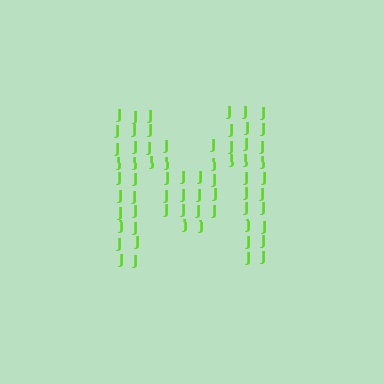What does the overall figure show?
The overall figure shows the letter M.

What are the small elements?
The small elements are letter J's.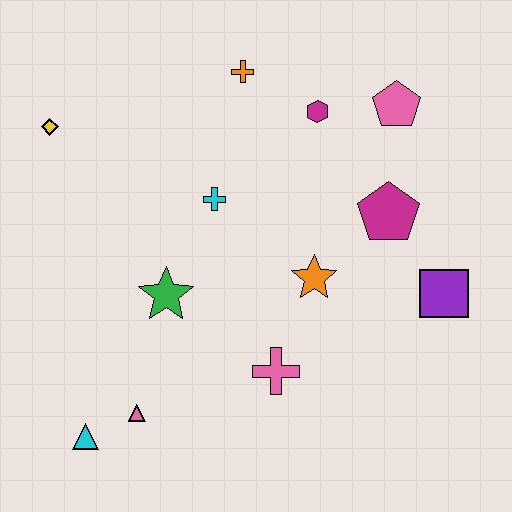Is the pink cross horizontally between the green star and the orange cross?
No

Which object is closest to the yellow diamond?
The cyan cross is closest to the yellow diamond.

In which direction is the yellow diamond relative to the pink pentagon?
The yellow diamond is to the left of the pink pentagon.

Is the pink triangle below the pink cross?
Yes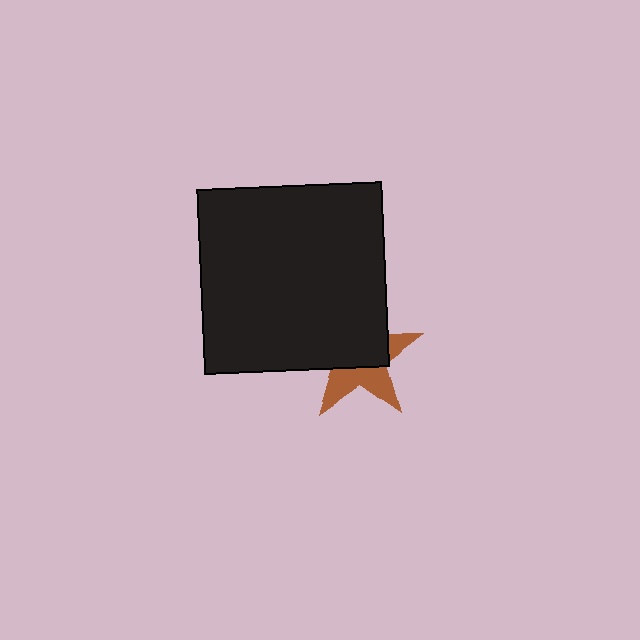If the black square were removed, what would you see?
You would see the complete brown star.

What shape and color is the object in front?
The object in front is a black square.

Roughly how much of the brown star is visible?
A small part of it is visible (roughly 43%).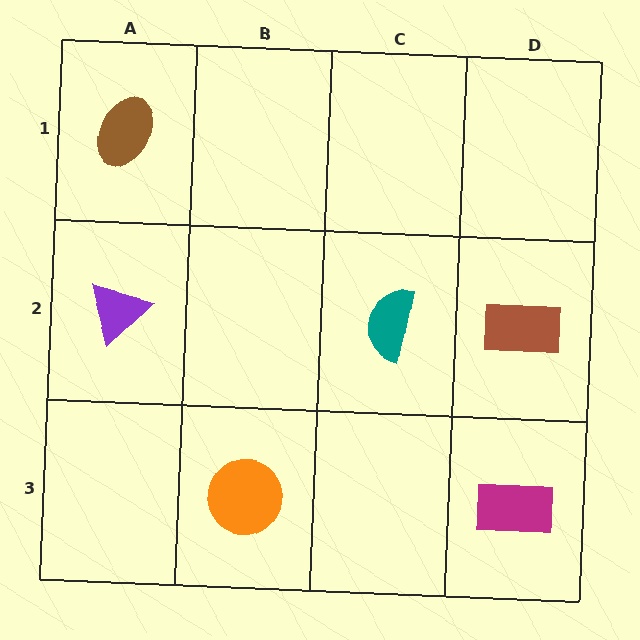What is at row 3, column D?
A magenta rectangle.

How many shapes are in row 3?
2 shapes.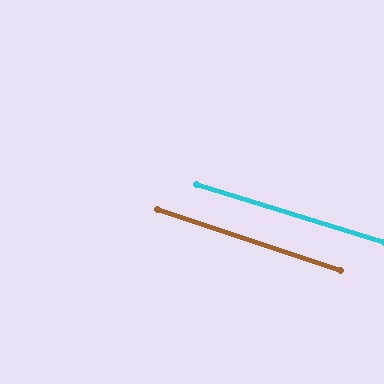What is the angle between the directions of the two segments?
Approximately 1 degree.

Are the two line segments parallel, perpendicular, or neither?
Parallel — their directions differ by only 1.2°.